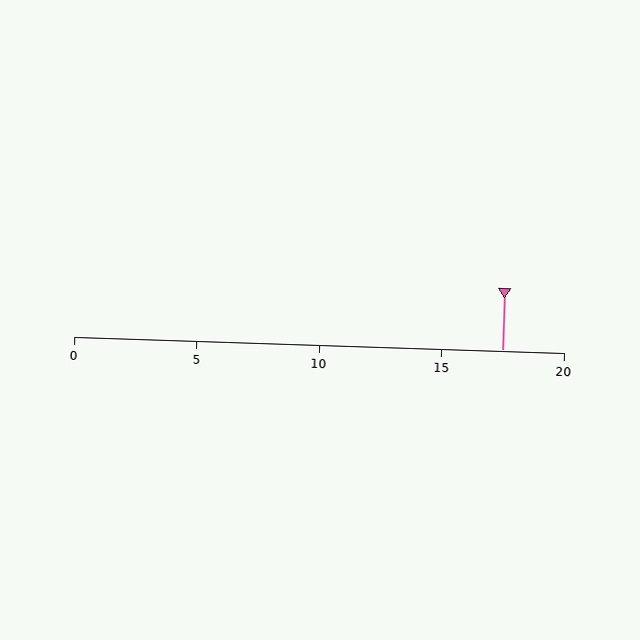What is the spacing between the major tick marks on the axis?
The major ticks are spaced 5 apart.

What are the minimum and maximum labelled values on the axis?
The axis runs from 0 to 20.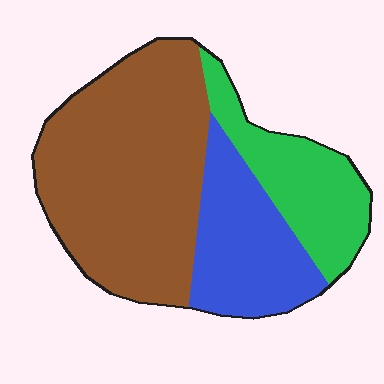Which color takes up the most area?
Brown, at roughly 55%.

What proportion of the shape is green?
Green covers 22% of the shape.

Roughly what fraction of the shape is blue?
Blue covers 24% of the shape.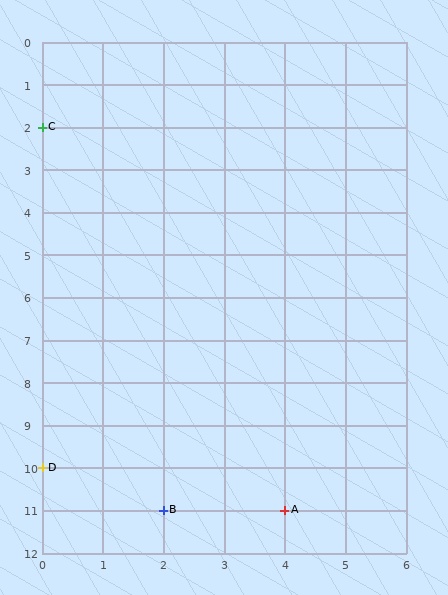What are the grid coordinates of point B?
Point B is at grid coordinates (2, 11).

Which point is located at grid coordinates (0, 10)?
Point D is at (0, 10).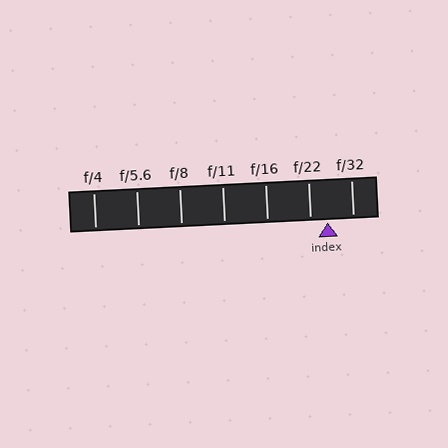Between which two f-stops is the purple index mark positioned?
The index mark is between f/22 and f/32.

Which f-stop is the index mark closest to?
The index mark is closest to f/22.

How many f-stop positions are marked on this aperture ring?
There are 7 f-stop positions marked.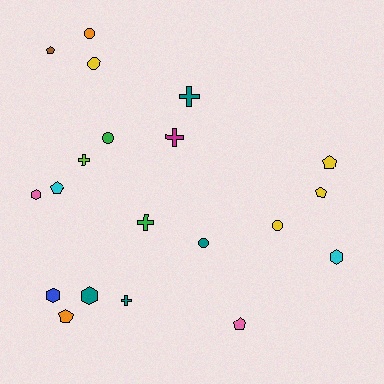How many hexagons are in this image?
There are 4 hexagons.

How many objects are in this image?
There are 20 objects.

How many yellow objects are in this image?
There are 4 yellow objects.